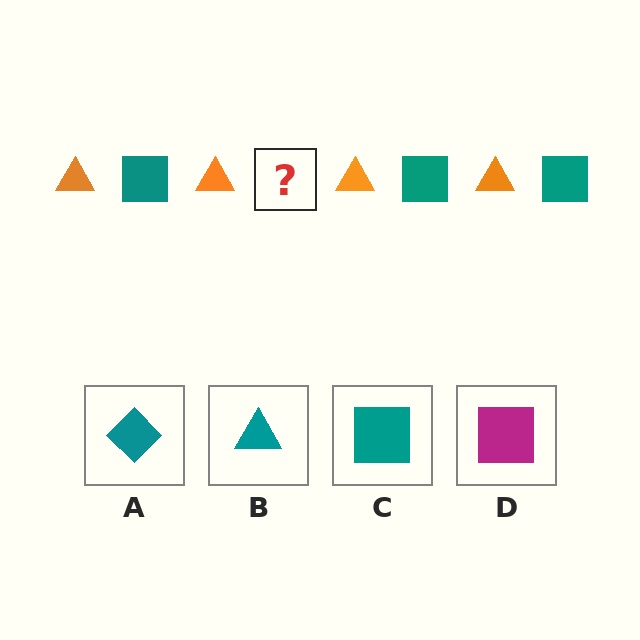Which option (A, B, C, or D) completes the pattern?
C.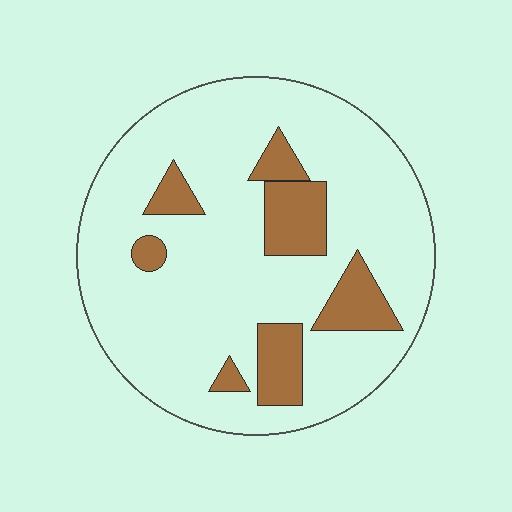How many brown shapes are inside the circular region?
7.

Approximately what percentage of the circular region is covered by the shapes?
Approximately 20%.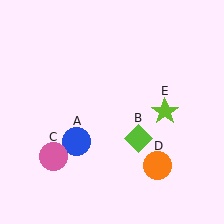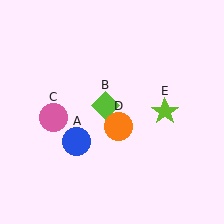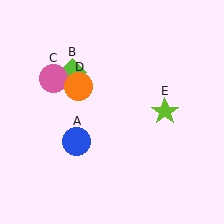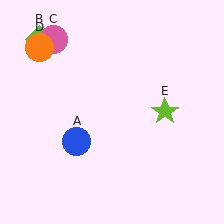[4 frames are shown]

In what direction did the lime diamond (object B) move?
The lime diamond (object B) moved up and to the left.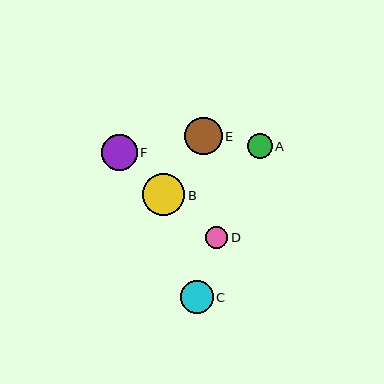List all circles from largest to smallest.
From largest to smallest: B, E, F, C, A, D.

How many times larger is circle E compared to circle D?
Circle E is approximately 1.7 times the size of circle D.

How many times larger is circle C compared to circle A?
Circle C is approximately 1.4 times the size of circle A.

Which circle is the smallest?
Circle D is the smallest with a size of approximately 22 pixels.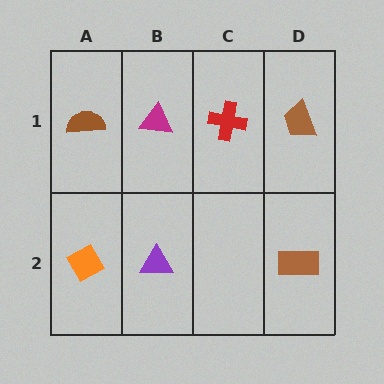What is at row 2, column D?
A brown rectangle.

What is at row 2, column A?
An orange diamond.